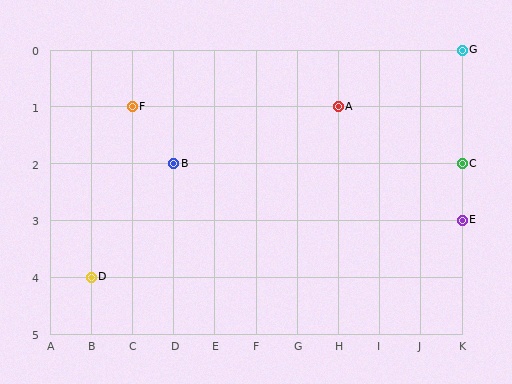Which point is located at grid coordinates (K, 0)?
Point G is at (K, 0).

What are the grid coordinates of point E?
Point E is at grid coordinates (K, 3).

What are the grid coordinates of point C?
Point C is at grid coordinates (K, 2).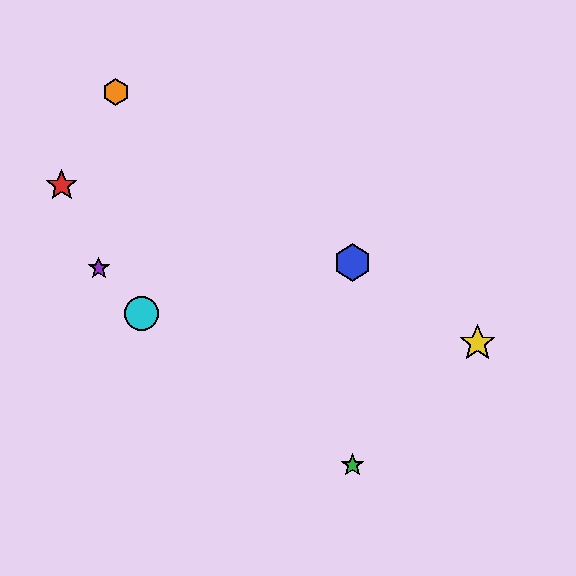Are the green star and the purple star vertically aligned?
No, the green star is at x≈353 and the purple star is at x≈99.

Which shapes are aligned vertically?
The blue hexagon, the green star are aligned vertically.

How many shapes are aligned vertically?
2 shapes (the blue hexagon, the green star) are aligned vertically.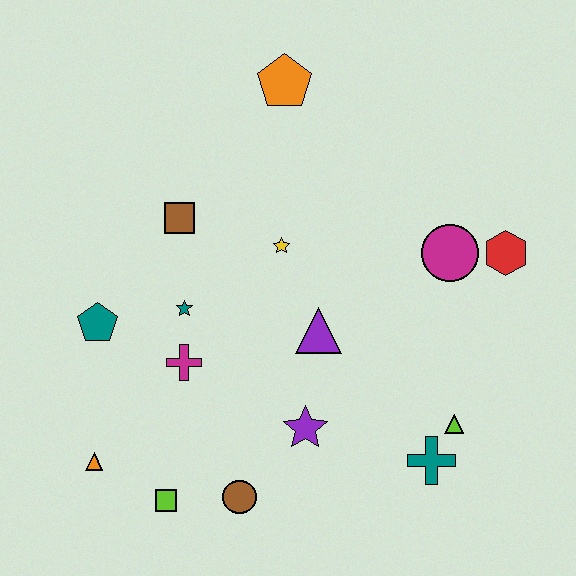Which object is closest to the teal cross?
The lime triangle is closest to the teal cross.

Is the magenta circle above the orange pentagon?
No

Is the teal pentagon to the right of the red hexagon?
No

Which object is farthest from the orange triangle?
The red hexagon is farthest from the orange triangle.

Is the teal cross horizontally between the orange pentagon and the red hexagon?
Yes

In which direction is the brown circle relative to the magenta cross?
The brown circle is below the magenta cross.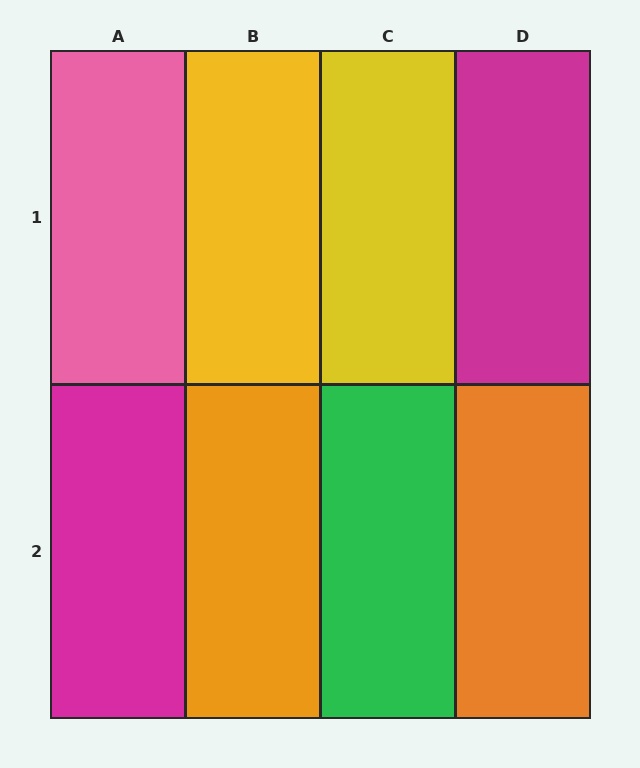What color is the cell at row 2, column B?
Orange.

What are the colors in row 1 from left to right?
Pink, yellow, yellow, magenta.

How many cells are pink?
1 cell is pink.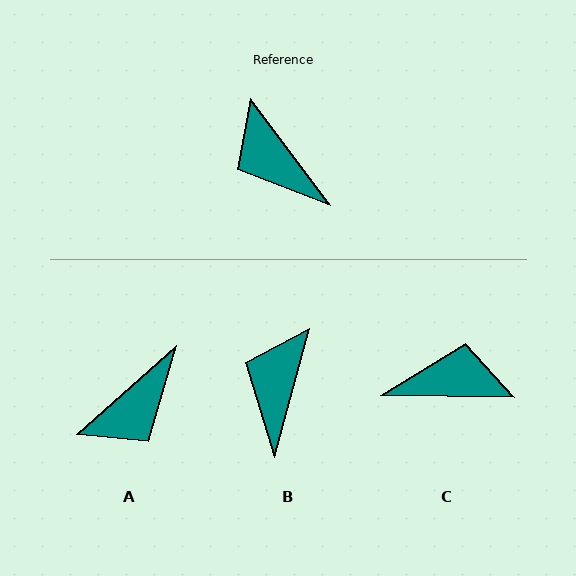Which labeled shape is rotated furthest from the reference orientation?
C, about 128 degrees away.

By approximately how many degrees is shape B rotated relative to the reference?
Approximately 52 degrees clockwise.